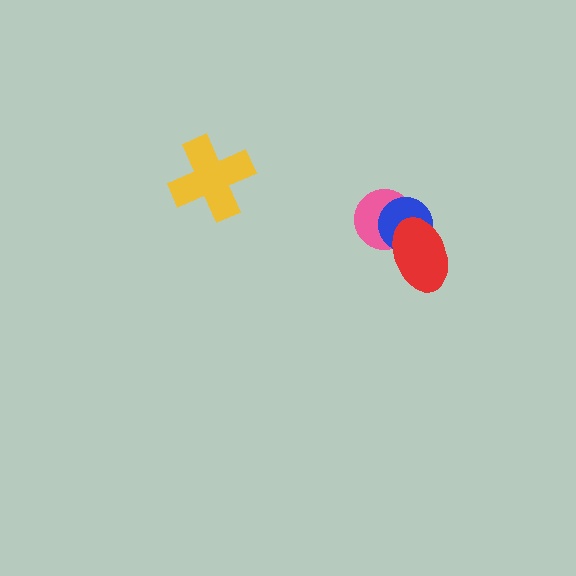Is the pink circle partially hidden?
Yes, it is partially covered by another shape.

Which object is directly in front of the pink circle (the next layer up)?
The blue circle is directly in front of the pink circle.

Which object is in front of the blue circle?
The red ellipse is in front of the blue circle.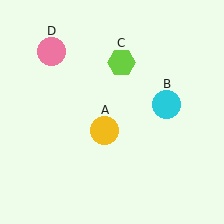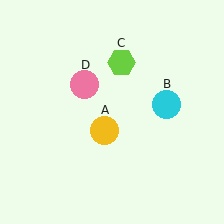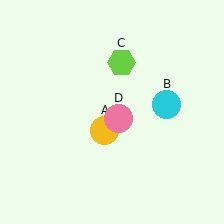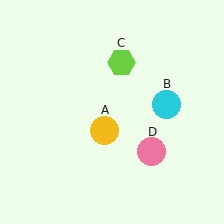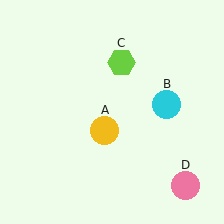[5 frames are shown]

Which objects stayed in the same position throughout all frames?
Yellow circle (object A) and cyan circle (object B) and lime hexagon (object C) remained stationary.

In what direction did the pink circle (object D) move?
The pink circle (object D) moved down and to the right.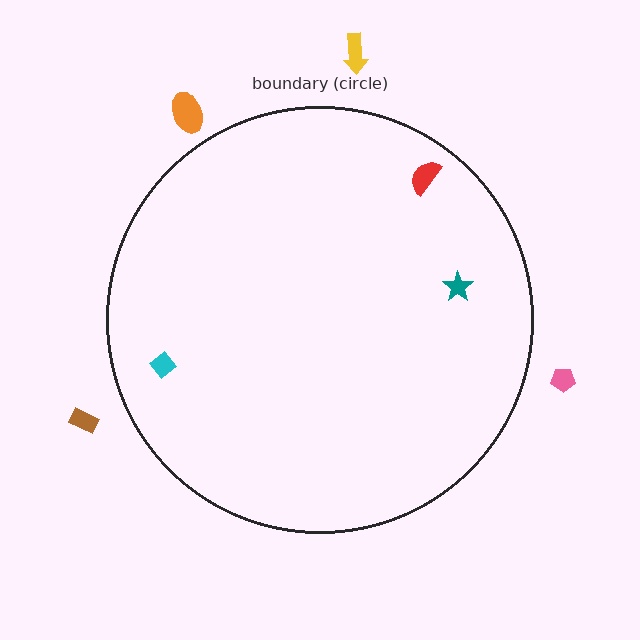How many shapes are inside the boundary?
3 inside, 4 outside.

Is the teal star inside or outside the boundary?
Inside.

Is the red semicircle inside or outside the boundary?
Inside.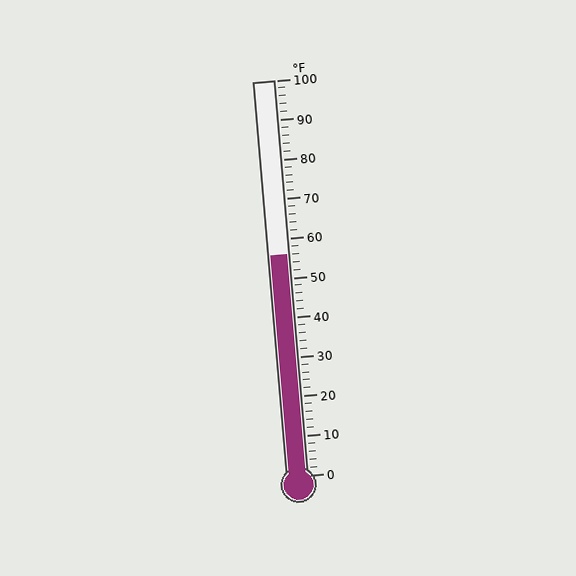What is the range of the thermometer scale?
The thermometer scale ranges from 0°F to 100°F.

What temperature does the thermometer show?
The thermometer shows approximately 56°F.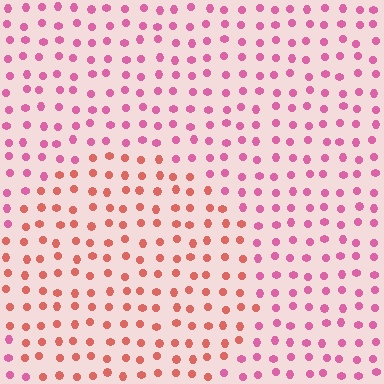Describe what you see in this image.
The image is filled with small pink elements in a uniform arrangement. A circle-shaped region is visible where the elements are tinted to a slightly different hue, forming a subtle color boundary.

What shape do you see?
I see a circle.